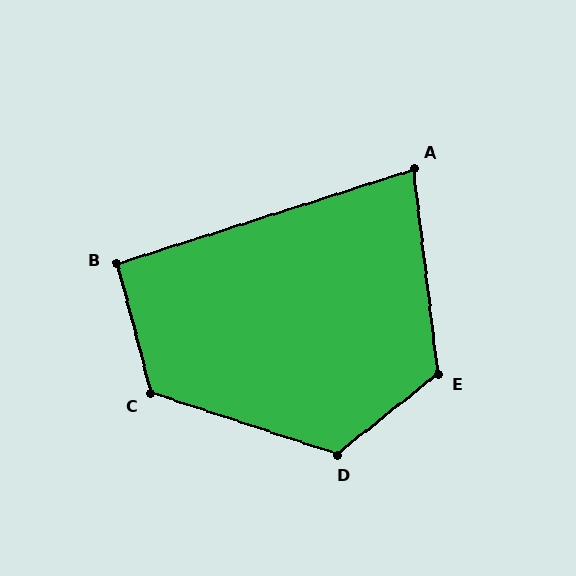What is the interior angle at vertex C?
Approximately 123 degrees (obtuse).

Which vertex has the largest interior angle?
D, at approximately 124 degrees.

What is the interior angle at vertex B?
Approximately 93 degrees (approximately right).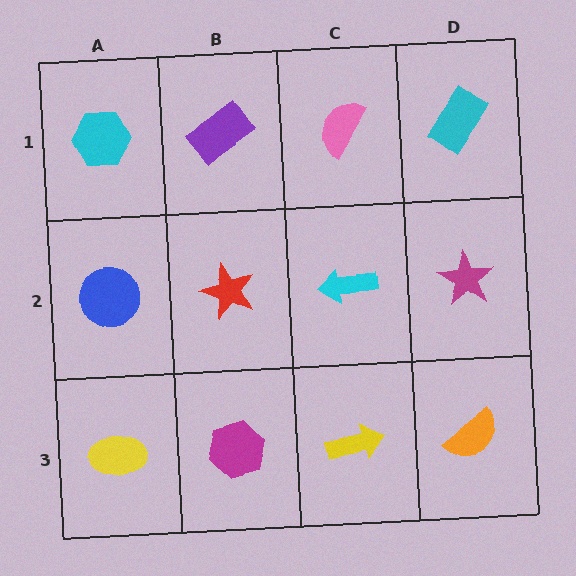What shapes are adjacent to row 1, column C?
A cyan arrow (row 2, column C), a purple rectangle (row 1, column B), a cyan rectangle (row 1, column D).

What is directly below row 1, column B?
A red star.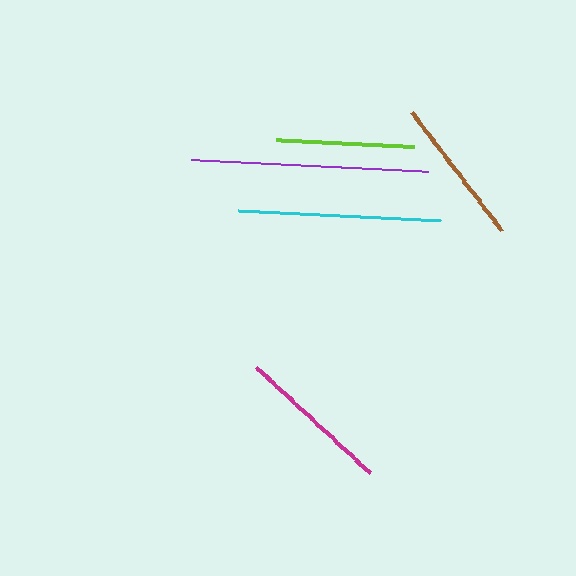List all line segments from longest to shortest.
From longest to shortest: purple, cyan, magenta, brown, lime.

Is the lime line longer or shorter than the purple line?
The purple line is longer than the lime line.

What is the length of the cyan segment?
The cyan segment is approximately 202 pixels long.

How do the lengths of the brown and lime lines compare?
The brown and lime lines are approximately the same length.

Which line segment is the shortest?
The lime line is the shortest at approximately 138 pixels.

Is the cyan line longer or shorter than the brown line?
The cyan line is longer than the brown line.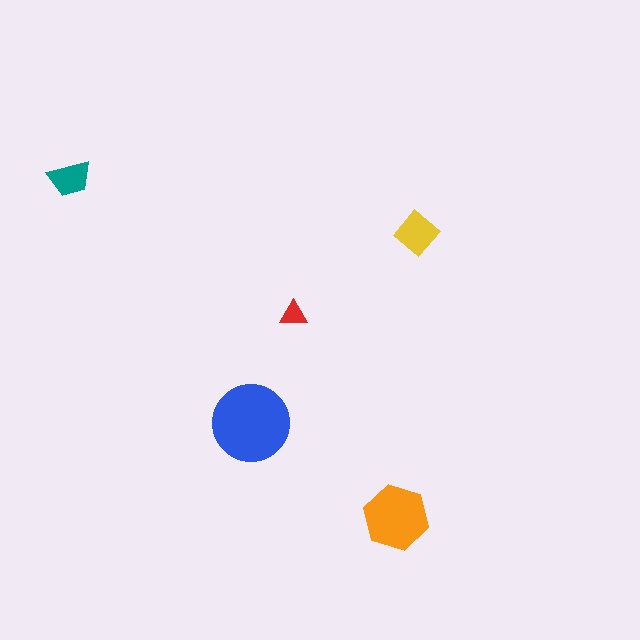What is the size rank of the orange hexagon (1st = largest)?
2nd.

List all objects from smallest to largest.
The red triangle, the teal trapezoid, the yellow diamond, the orange hexagon, the blue circle.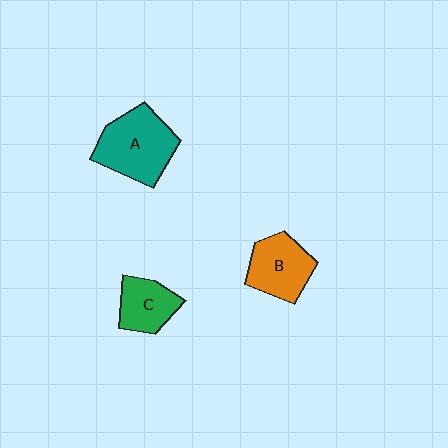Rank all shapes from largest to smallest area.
From largest to smallest: A (teal), B (orange), C (green).